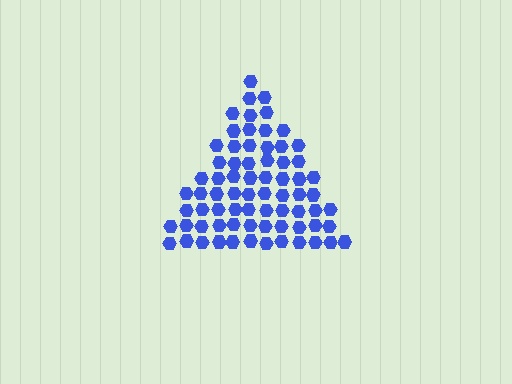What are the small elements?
The small elements are hexagons.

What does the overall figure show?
The overall figure shows a triangle.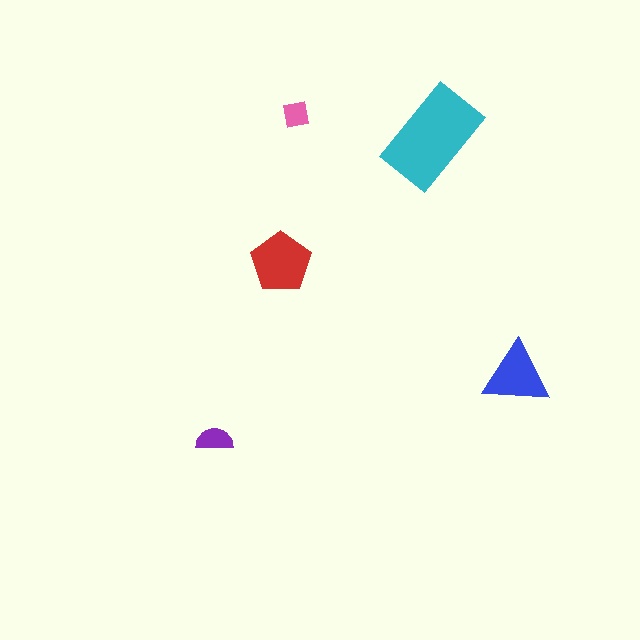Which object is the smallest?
The pink square.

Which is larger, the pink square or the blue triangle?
The blue triangle.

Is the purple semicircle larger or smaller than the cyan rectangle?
Smaller.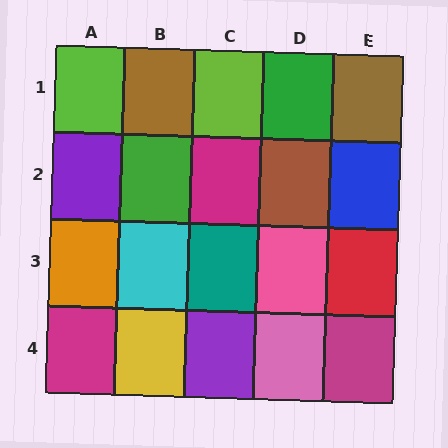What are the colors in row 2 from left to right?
Purple, green, magenta, brown, blue.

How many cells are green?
2 cells are green.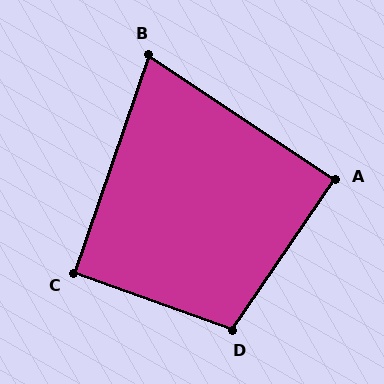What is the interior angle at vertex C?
Approximately 91 degrees (approximately right).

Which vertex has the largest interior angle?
D, at approximately 105 degrees.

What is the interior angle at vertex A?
Approximately 89 degrees (approximately right).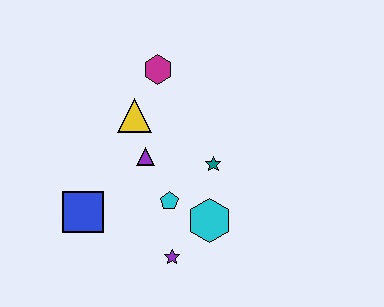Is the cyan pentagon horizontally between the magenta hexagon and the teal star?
Yes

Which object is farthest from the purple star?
The magenta hexagon is farthest from the purple star.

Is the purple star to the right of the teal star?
No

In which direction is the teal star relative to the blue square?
The teal star is to the right of the blue square.